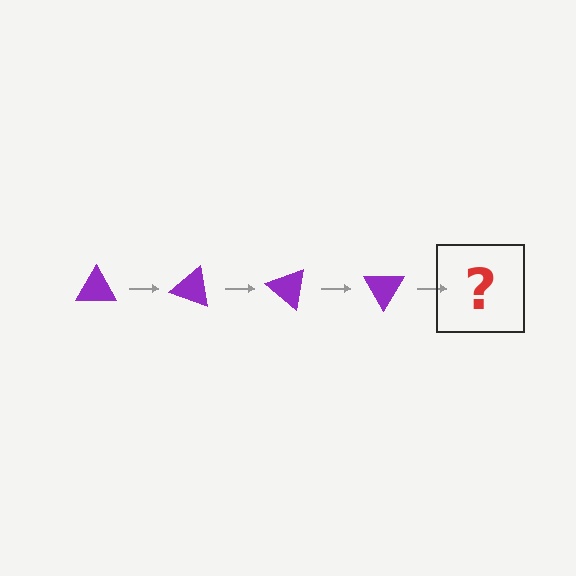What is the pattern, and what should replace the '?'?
The pattern is that the triangle rotates 20 degrees each step. The '?' should be a purple triangle rotated 80 degrees.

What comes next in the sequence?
The next element should be a purple triangle rotated 80 degrees.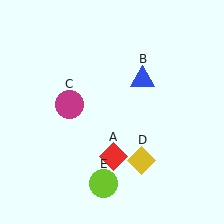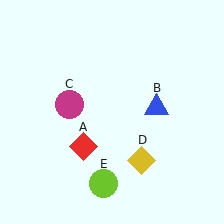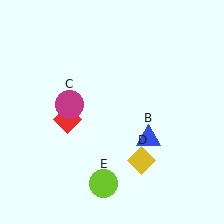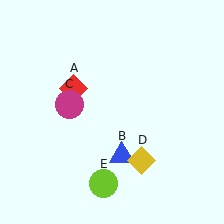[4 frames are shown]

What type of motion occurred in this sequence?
The red diamond (object A), blue triangle (object B) rotated clockwise around the center of the scene.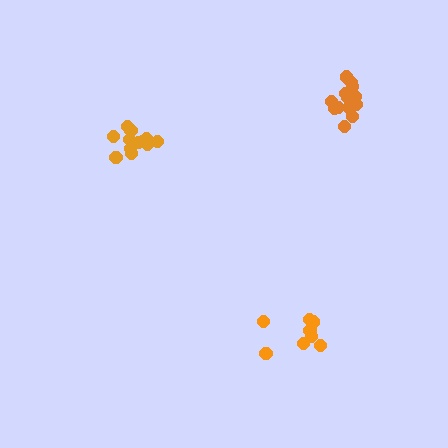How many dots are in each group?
Group 1: 14 dots, Group 2: 14 dots, Group 3: 8 dots (36 total).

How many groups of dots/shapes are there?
There are 3 groups.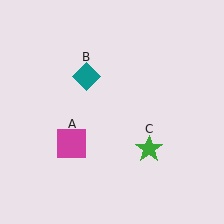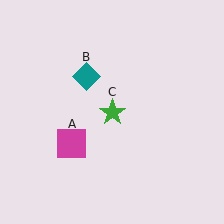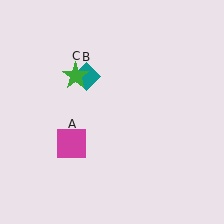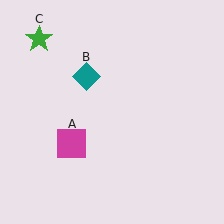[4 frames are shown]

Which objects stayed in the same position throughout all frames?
Magenta square (object A) and teal diamond (object B) remained stationary.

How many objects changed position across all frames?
1 object changed position: green star (object C).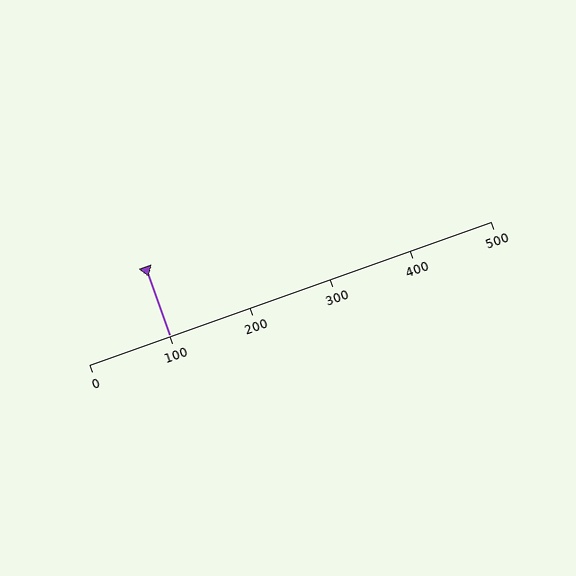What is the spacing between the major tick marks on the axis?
The major ticks are spaced 100 apart.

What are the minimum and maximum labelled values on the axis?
The axis runs from 0 to 500.